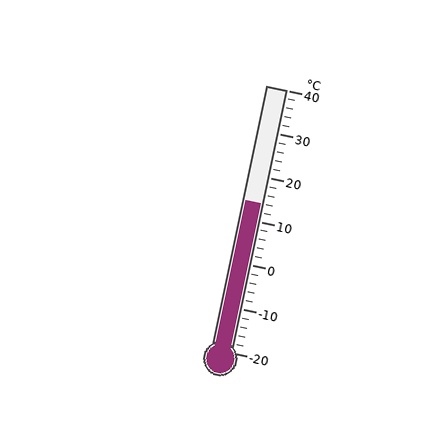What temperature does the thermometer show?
The thermometer shows approximately 14°C.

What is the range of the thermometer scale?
The thermometer scale ranges from -20°C to 40°C.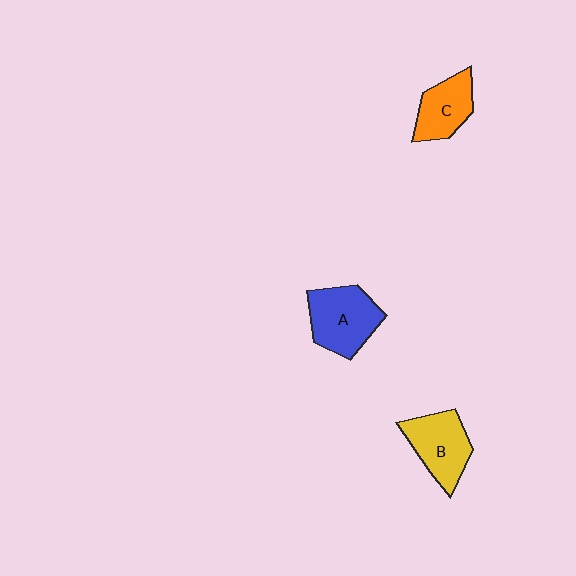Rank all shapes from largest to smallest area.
From largest to smallest: A (blue), B (yellow), C (orange).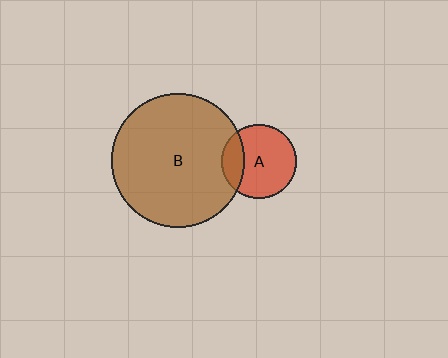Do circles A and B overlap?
Yes.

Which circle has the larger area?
Circle B (brown).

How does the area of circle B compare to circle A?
Approximately 3.2 times.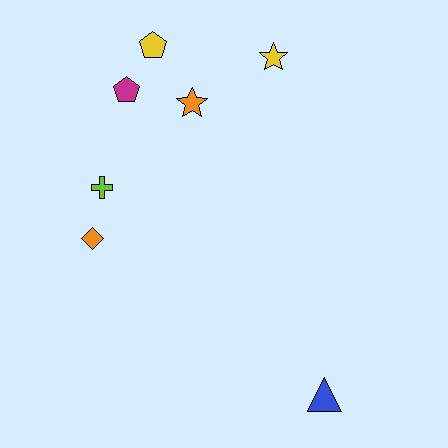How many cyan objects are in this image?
There are no cyan objects.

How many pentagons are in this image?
There are 2 pentagons.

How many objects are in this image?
There are 7 objects.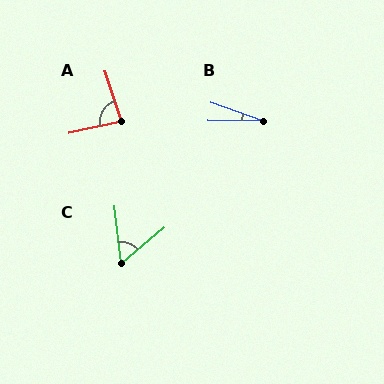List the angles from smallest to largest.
B (19°), C (56°), A (85°).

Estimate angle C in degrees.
Approximately 56 degrees.